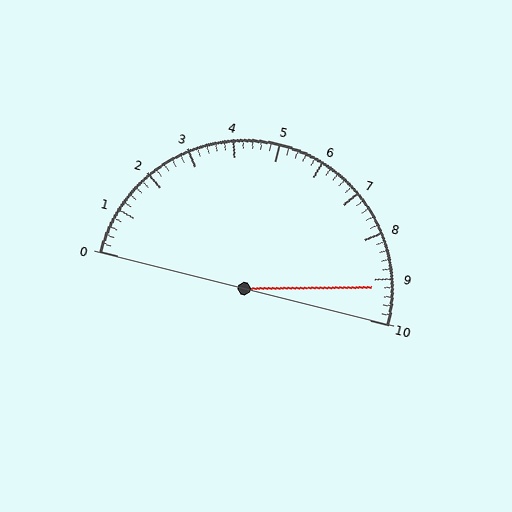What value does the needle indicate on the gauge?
The needle indicates approximately 9.2.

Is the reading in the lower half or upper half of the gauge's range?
The reading is in the upper half of the range (0 to 10).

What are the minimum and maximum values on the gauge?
The gauge ranges from 0 to 10.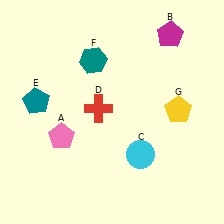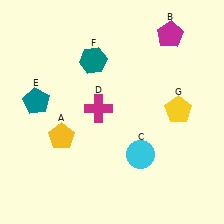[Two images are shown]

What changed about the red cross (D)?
In Image 1, D is red. In Image 2, it changed to magenta.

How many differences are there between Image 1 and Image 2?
There are 2 differences between the two images.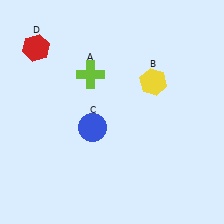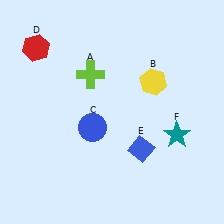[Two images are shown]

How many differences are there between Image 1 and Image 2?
There are 2 differences between the two images.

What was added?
A blue diamond (E), a teal star (F) were added in Image 2.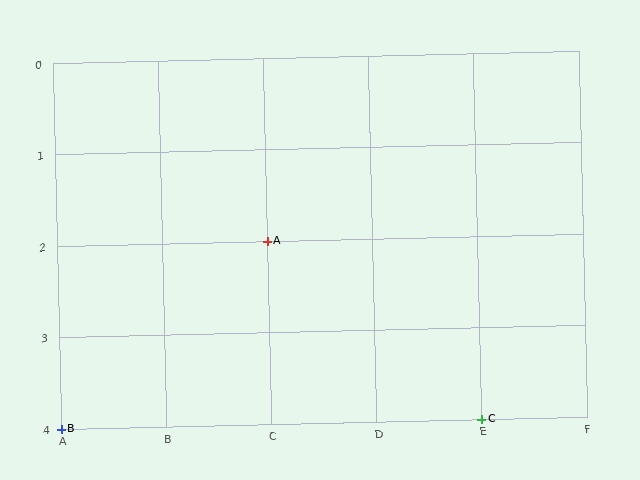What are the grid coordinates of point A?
Point A is at grid coordinates (C, 2).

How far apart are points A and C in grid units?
Points A and C are 2 columns and 2 rows apart (about 2.8 grid units diagonally).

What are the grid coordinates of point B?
Point B is at grid coordinates (A, 4).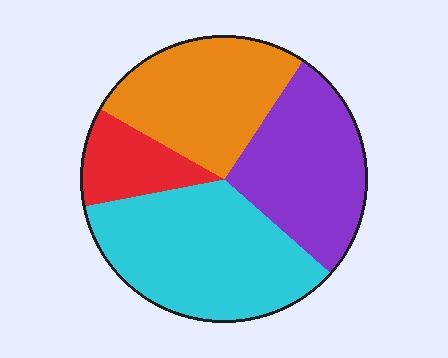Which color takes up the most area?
Cyan, at roughly 35%.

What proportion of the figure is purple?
Purple covers 27% of the figure.